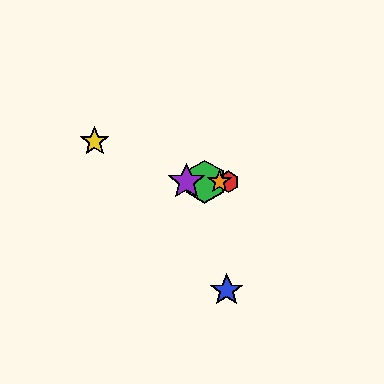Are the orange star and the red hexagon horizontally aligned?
Yes, both are at y≈182.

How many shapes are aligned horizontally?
4 shapes (the red hexagon, the green hexagon, the purple star, the orange star) are aligned horizontally.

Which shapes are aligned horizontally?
The red hexagon, the green hexagon, the purple star, the orange star are aligned horizontally.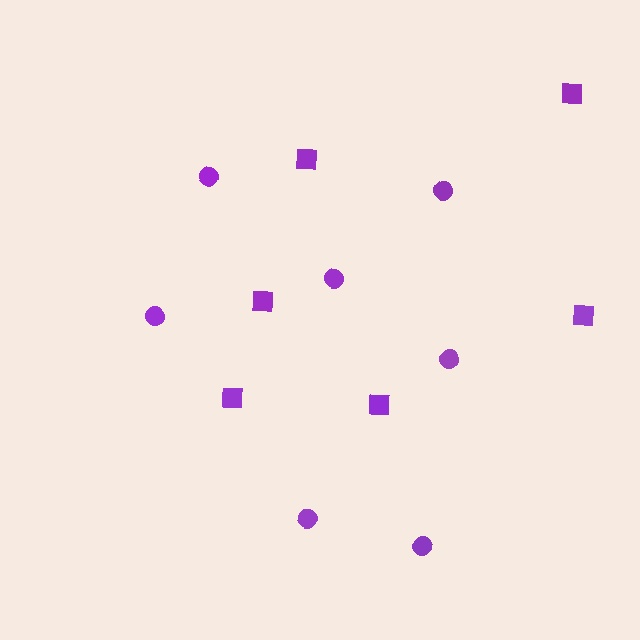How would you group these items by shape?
There are 2 groups: one group of squares (6) and one group of circles (7).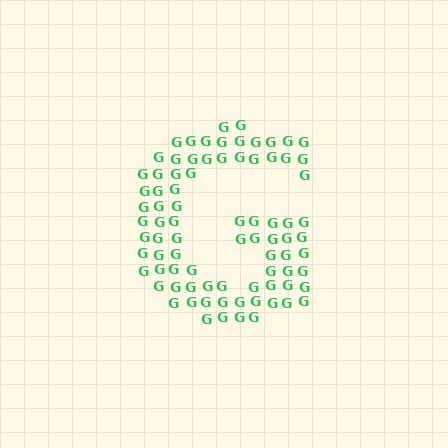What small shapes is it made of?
It is made of small letter G's.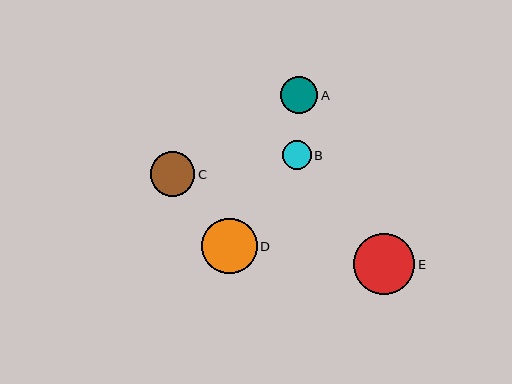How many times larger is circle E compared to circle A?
Circle E is approximately 1.7 times the size of circle A.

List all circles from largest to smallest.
From largest to smallest: E, D, C, A, B.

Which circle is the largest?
Circle E is the largest with a size of approximately 61 pixels.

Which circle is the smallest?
Circle B is the smallest with a size of approximately 29 pixels.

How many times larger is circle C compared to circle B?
Circle C is approximately 1.5 times the size of circle B.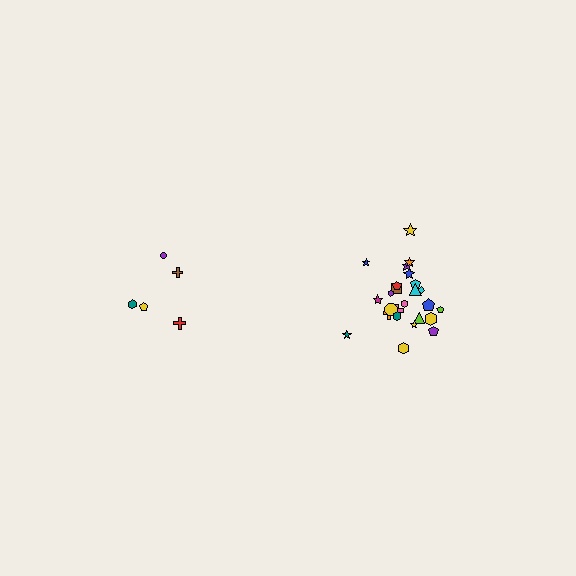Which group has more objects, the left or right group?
The right group.